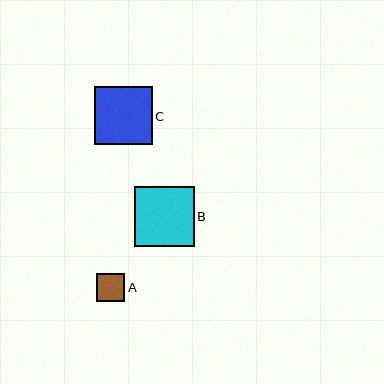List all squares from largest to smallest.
From largest to smallest: B, C, A.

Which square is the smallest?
Square A is the smallest with a size of approximately 28 pixels.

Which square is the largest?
Square B is the largest with a size of approximately 60 pixels.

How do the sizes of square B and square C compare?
Square B and square C are approximately the same size.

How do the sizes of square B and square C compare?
Square B and square C are approximately the same size.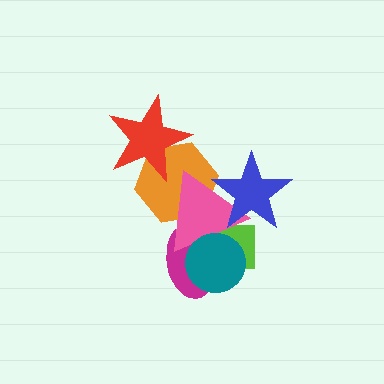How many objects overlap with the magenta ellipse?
3 objects overlap with the magenta ellipse.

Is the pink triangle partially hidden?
Yes, it is partially covered by another shape.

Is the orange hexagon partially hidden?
Yes, it is partially covered by another shape.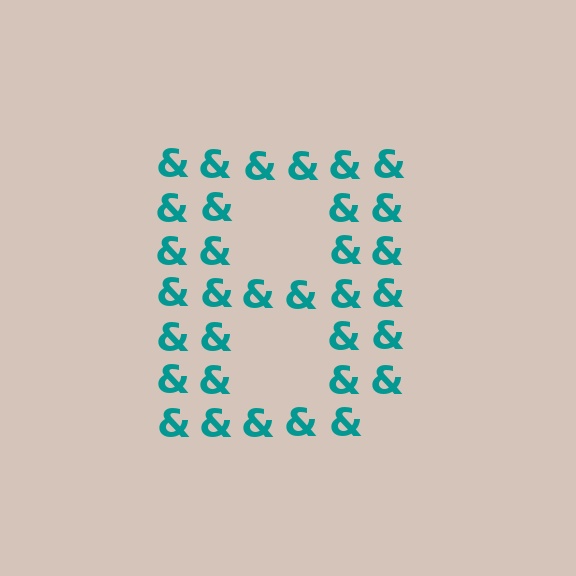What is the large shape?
The large shape is the letter B.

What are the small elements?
The small elements are ampersands.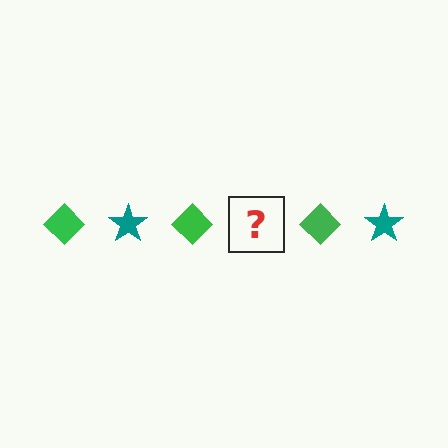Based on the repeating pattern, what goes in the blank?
The blank should be a teal star.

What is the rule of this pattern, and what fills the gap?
The rule is that the pattern alternates between green diamond and teal star. The gap should be filled with a teal star.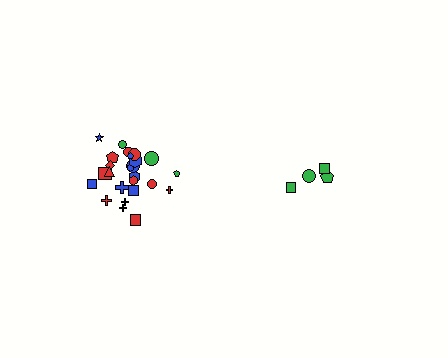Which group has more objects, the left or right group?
The left group.